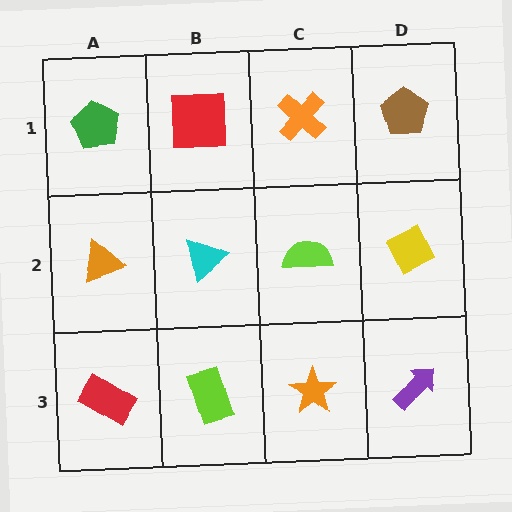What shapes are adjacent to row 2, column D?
A brown pentagon (row 1, column D), a purple arrow (row 3, column D), a lime semicircle (row 2, column C).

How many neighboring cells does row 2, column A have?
3.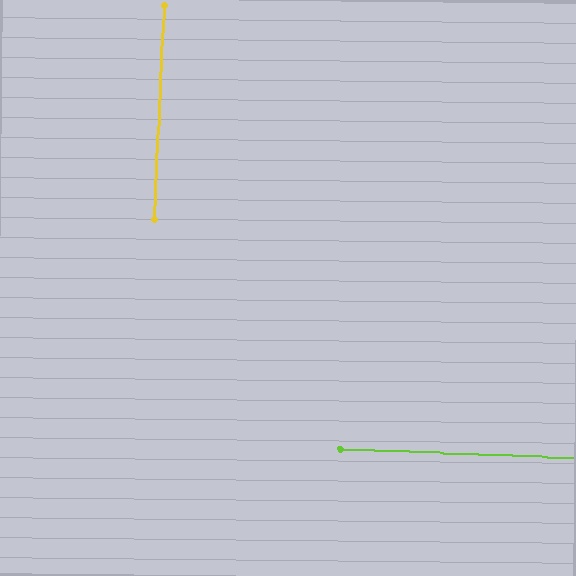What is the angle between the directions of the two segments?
Approximately 89 degrees.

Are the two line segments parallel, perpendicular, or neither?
Perpendicular — they meet at approximately 89°.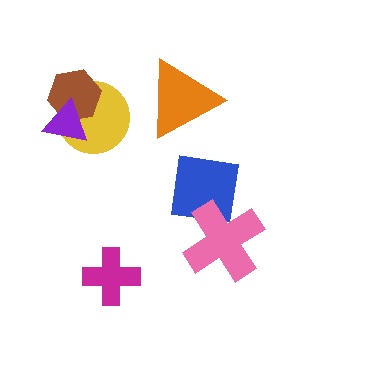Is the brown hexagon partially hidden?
Yes, it is partially covered by another shape.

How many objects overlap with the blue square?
1 object overlaps with the blue square.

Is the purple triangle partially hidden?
No, no other shape covers it.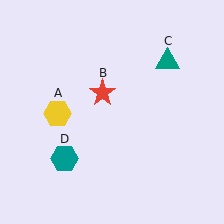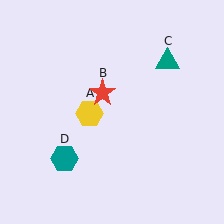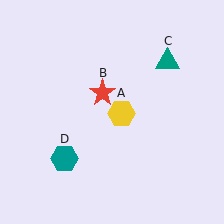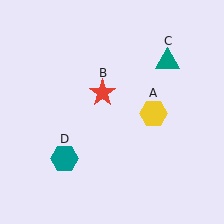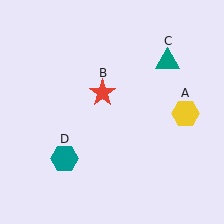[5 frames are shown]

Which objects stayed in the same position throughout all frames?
Red star (object B) and teal triangle (object C) and teal hexagon (object D) remained stationary.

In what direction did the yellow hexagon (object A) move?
The yellow hexagon (object A) moved right.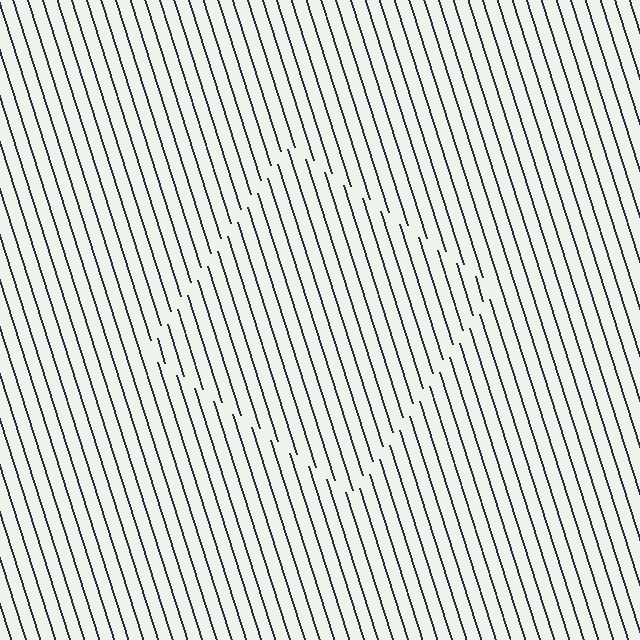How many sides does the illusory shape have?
4 sides — the line-ends trace a square.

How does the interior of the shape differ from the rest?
The interior of the shape contains the same grating, shifted by half a period — the contour is defined by the phase discontinuity where line-ends from the inner and outer gratings abut.